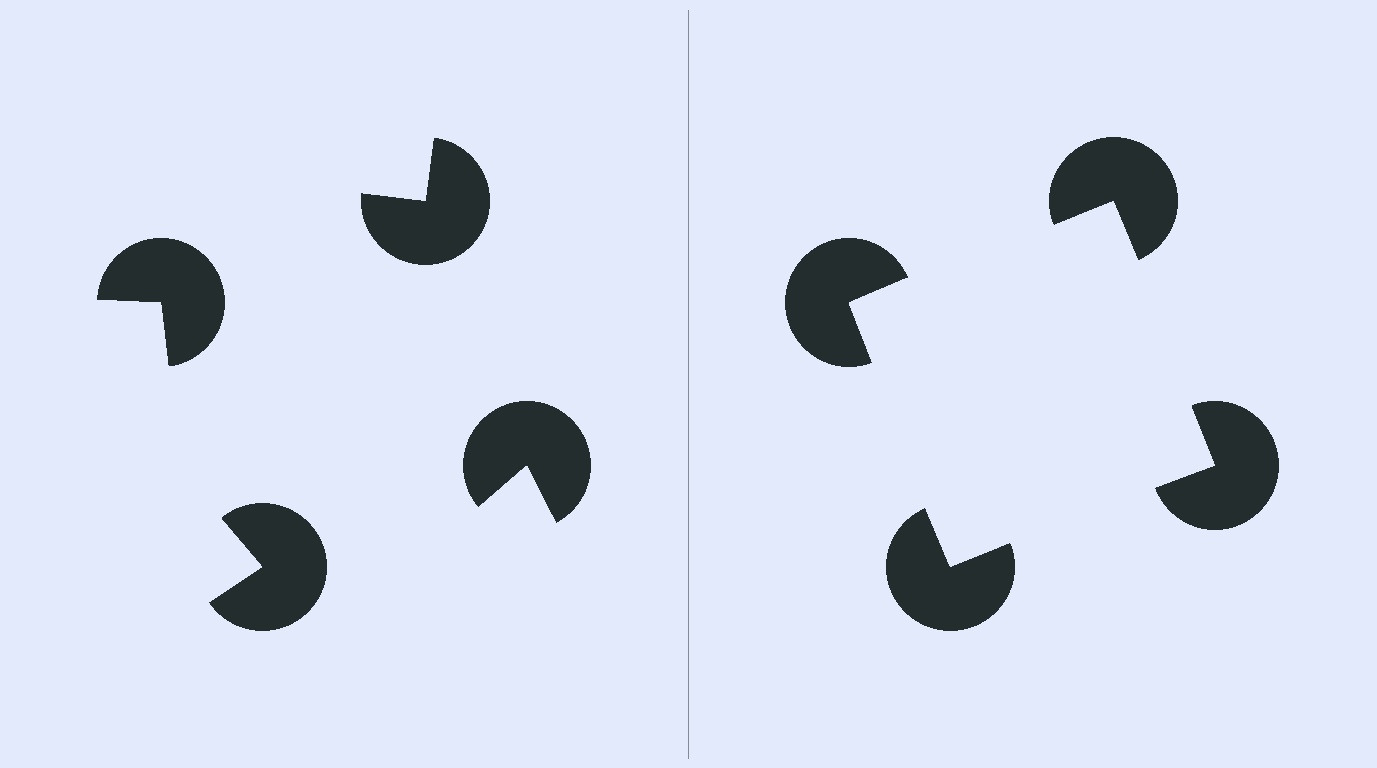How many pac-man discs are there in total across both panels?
8 — 4 on each side.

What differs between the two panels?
The pac-man discs are positioned identically on both sides; only the wedge orientations differ. On the right they align to a square; on the left they are misaligned.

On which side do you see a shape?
An illusory square appears on the right side. On the left side the wedge cuts are rotated, so no coherent shape forms.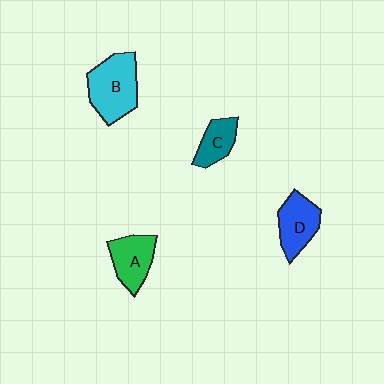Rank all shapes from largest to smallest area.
From largest to smallest: B (cyan), D (blue), A (green), C (teal).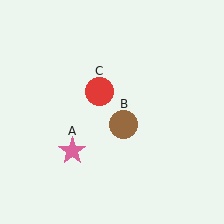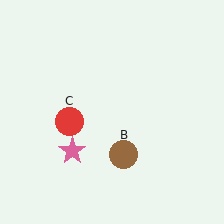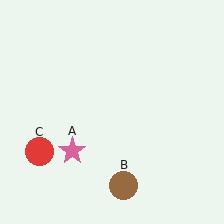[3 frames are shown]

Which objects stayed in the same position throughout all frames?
Pink star (object A) remained stationary.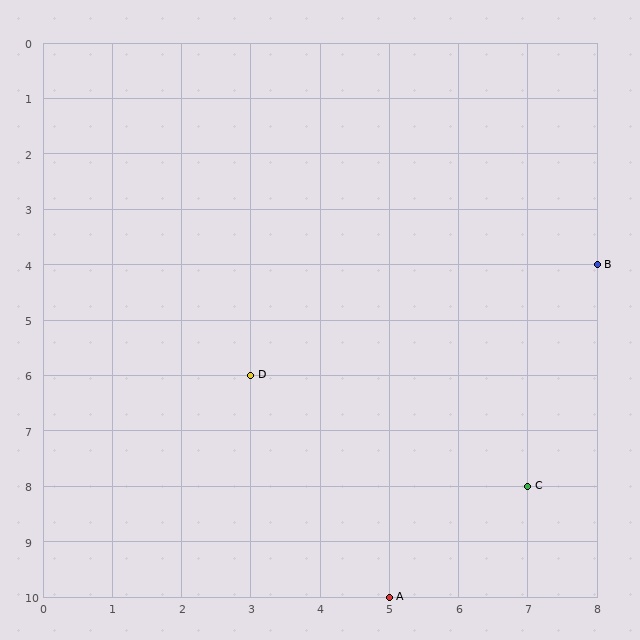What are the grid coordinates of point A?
Point A is at grid coordinates (5, 10).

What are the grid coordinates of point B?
Point B is at grid coordinates (8, 4).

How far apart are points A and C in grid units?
Points A and C are 2 columns and 2 rows apart (about 2.8 grid units diagonally).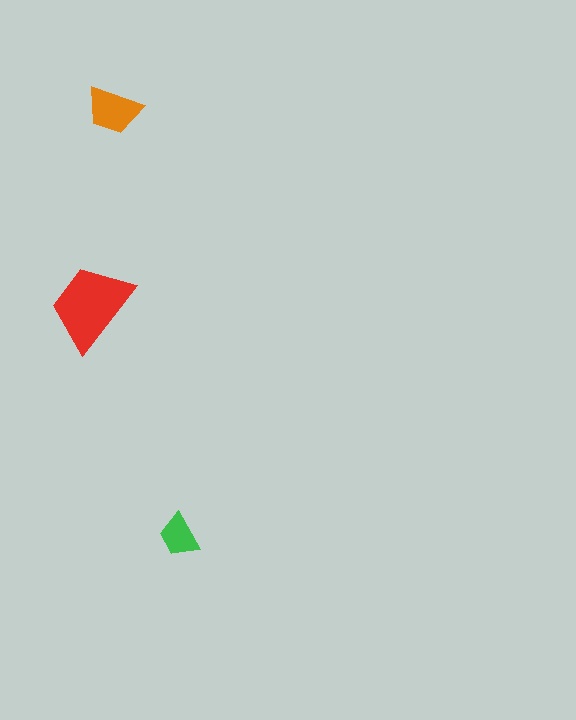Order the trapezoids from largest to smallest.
the red one, the orange one, the green one.